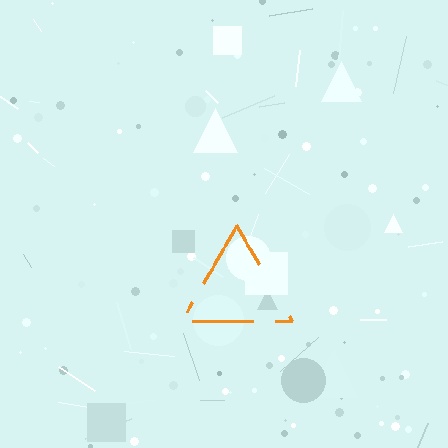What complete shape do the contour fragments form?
The contour fragments form a triangle.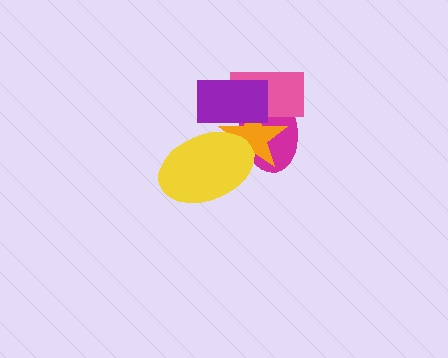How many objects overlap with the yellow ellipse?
3 objects overlap with the yellow ellipse.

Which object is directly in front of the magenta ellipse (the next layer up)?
The orange star is directly in front of the magenta ellipse.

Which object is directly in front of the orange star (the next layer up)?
The pink rectangle is directly in front of the orange star.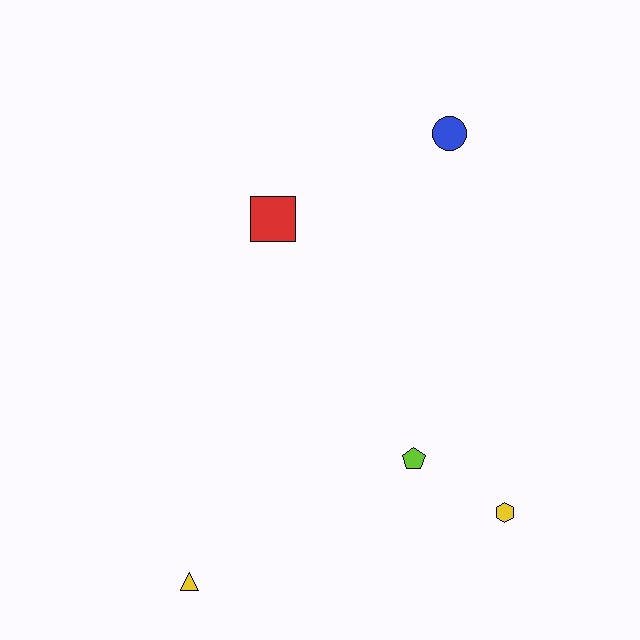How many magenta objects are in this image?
There are no magenta objects.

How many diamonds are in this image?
There are no diamonds.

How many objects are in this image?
There are 5 objects.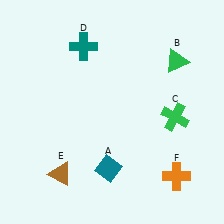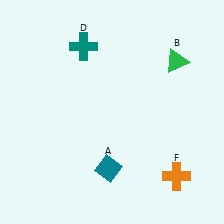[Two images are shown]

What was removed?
The brown triangle (E), the green cross (C) were removed in Image 2.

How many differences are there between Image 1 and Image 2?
There are 2 differences between the two images.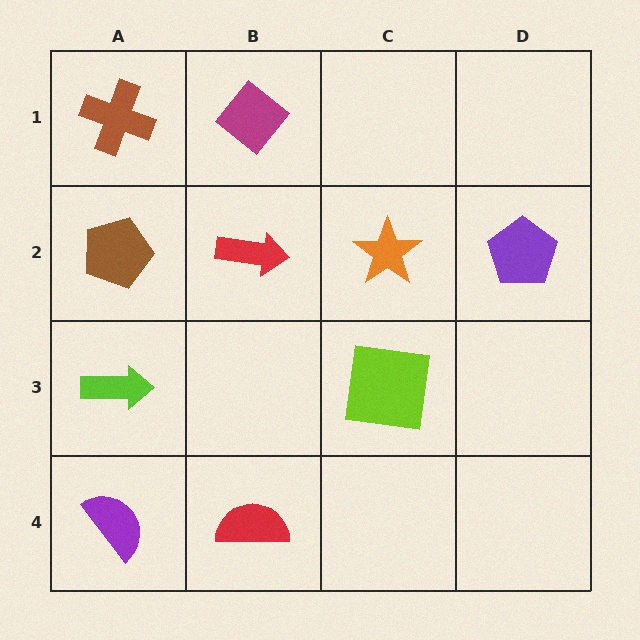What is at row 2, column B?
A red arrow.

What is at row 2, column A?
A brown pentagon.